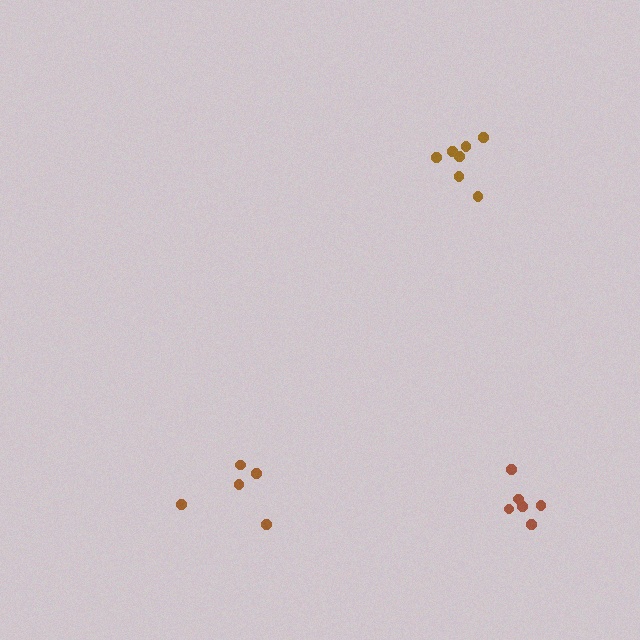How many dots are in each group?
Group 1: 7 dots, Group 2: 5 dots, Group 3: 6 dots (18 total).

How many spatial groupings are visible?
There are 3 spatial groupings.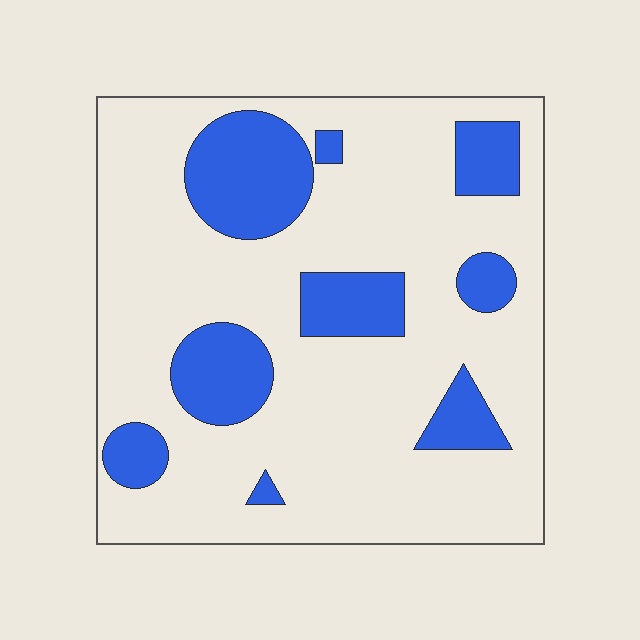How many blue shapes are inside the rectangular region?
9.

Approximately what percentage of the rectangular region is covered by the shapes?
Approximately 25%.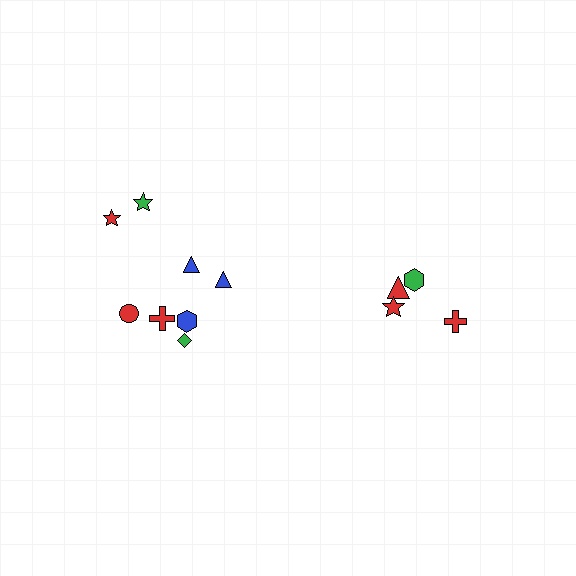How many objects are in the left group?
There are 8 objects.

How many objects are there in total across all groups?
There are 12 objects.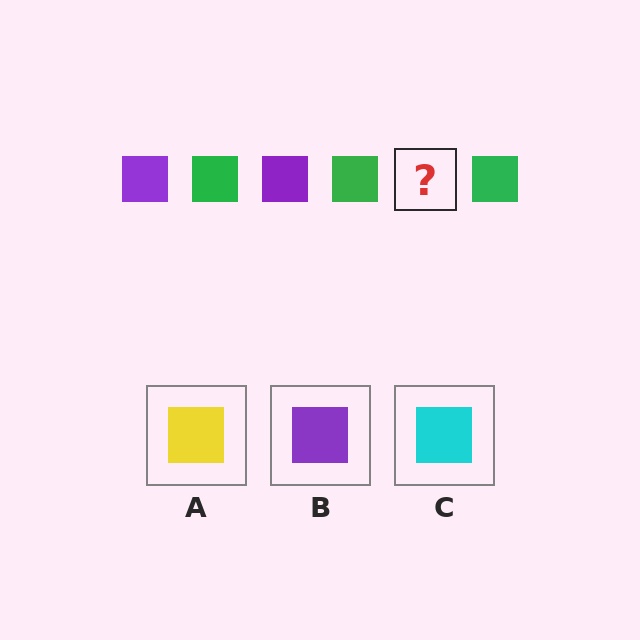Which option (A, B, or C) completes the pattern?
B.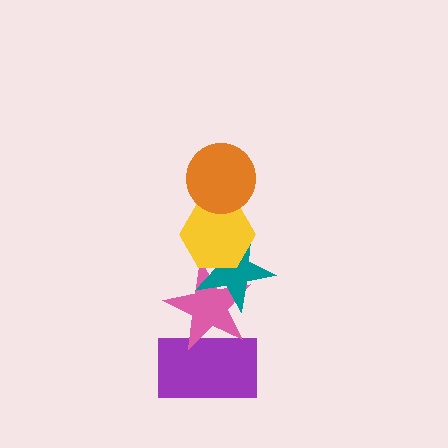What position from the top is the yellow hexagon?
The yellow hexagon is 2nd from the top.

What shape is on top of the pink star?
The teal star is on top of the pink star.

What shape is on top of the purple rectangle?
The pink star is on top of the purple rectangle.